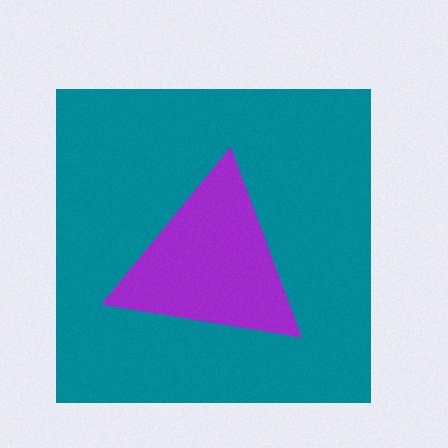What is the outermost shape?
The teal square.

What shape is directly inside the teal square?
The purple triangle.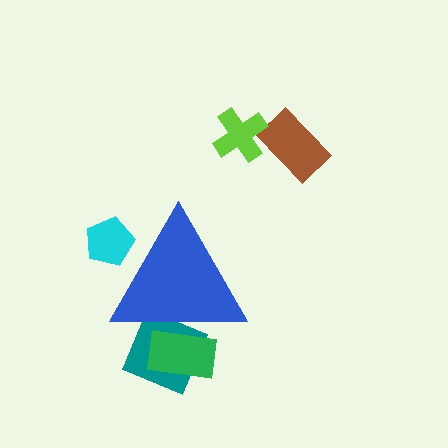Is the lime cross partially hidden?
No, the lime cross is fully visible.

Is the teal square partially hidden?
Yes, the teal square is partially hidden behind the blue triangle.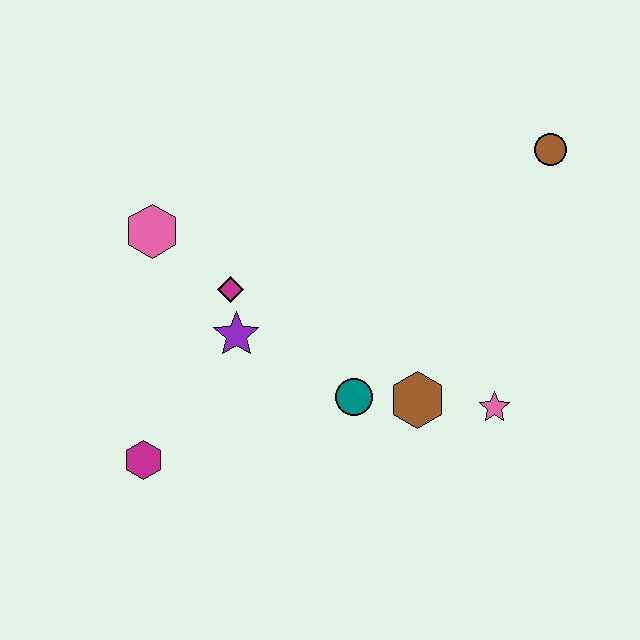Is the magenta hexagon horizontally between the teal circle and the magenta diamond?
No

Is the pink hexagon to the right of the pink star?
No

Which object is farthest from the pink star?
The pink hexagon is farthest from the pink star.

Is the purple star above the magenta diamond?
No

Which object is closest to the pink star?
The brown hexagon is closest to the pink star.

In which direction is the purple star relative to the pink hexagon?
The purple star is below the pink hexagon.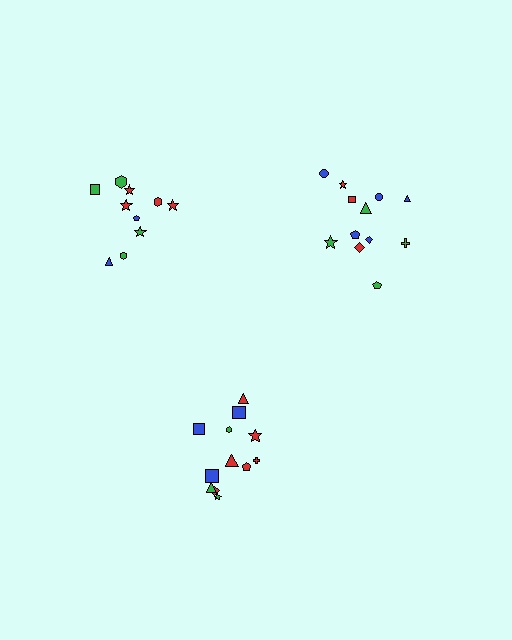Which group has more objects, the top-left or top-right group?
The top-right group.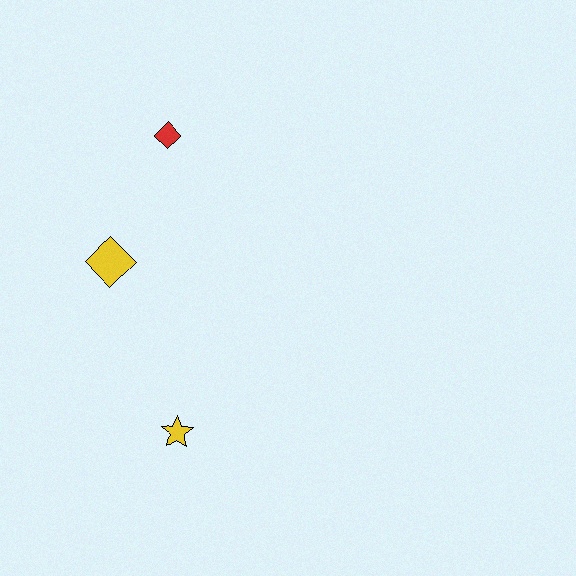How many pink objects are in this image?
There are no pink objects.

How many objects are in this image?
There are 3 objects.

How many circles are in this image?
There are no circles.